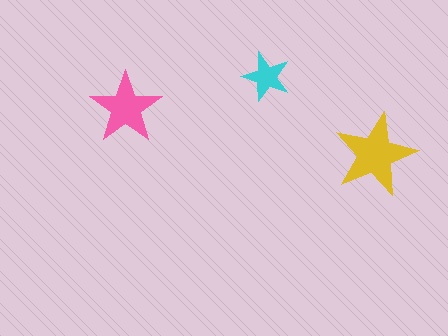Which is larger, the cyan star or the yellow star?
The yellow one.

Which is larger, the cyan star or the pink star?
The pink one.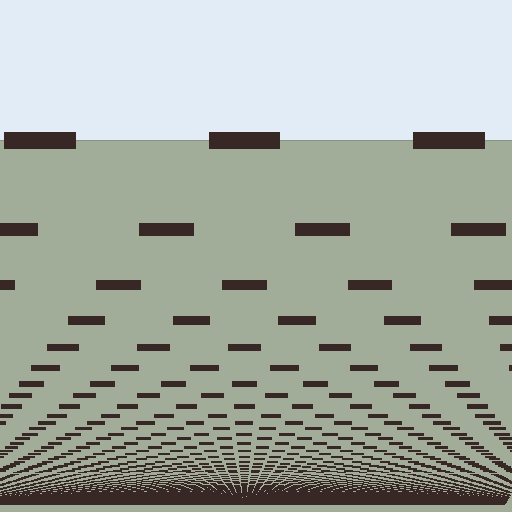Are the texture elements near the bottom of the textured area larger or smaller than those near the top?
Smaller. The gradient is inverted — elements near the bottom are smaller and denser.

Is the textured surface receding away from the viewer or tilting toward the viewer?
The surface appears to tilt toward the viewer. Texture elements get larger and sparser toward the top.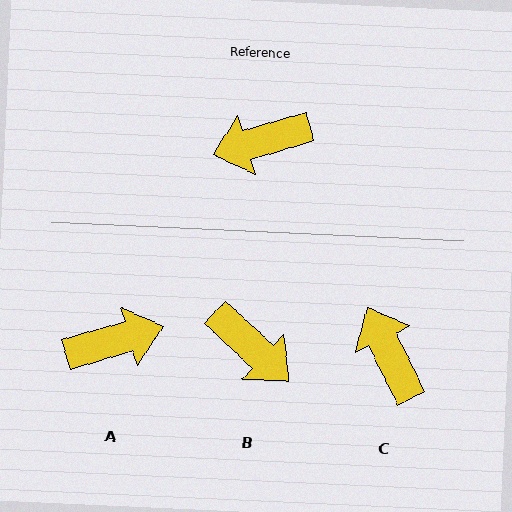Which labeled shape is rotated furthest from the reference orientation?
A, about 180 degrees away.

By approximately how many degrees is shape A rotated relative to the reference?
Approximately 180 degrees clockwise.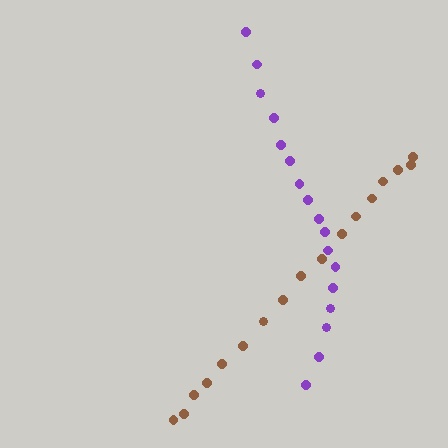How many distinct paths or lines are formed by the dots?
There are 2 distinct paths.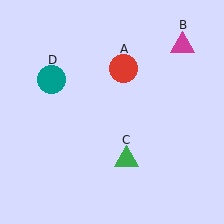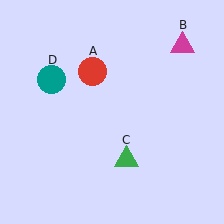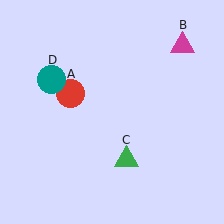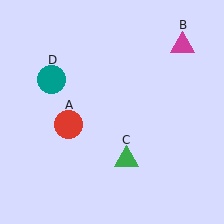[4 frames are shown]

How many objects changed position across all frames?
1 object changed position: red circle (object A).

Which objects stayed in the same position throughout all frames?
Magenta triangle (object B) and green triangle (object C) and teal circle (object D) remained stationary.